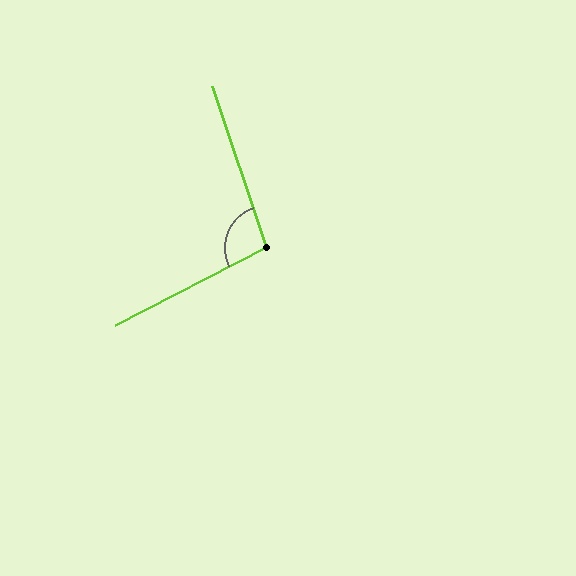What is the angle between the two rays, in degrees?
Approximately 99 degrees.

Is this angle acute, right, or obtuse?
It is obtuse.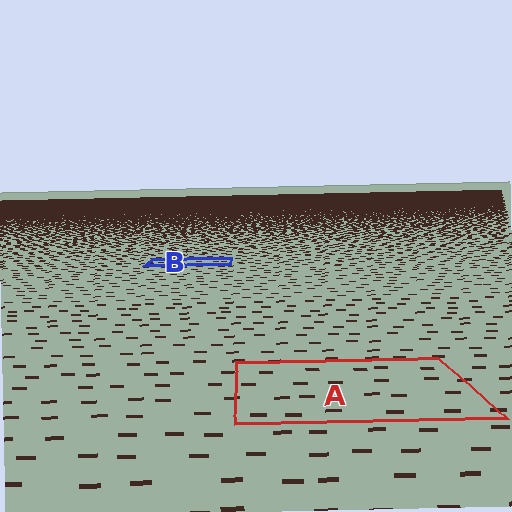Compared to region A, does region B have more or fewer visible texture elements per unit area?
Region B has more texture elements per unit area — they are packed more densely because it is farther away.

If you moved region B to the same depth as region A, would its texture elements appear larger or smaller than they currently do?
They would appear larger. At a closer depth, the same texture elements are projected at a bigger on-screen size.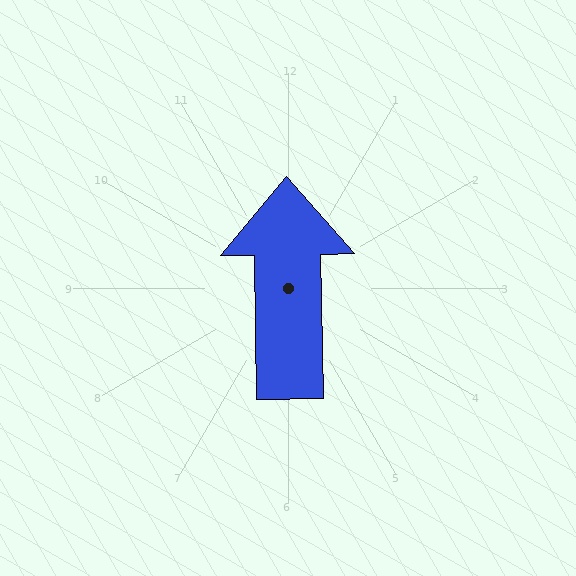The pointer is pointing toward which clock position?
Roughly 12 o'clock.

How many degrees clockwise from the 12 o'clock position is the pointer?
Approximately 359 degrees.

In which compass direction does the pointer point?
North.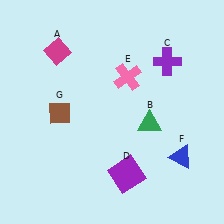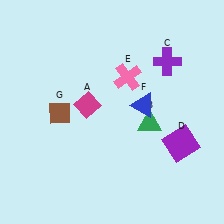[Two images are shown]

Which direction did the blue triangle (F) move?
The blue triangle (F) moved up.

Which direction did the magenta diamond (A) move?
The magenta diamond (A) moved down.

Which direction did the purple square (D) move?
The purple square (D) moved right.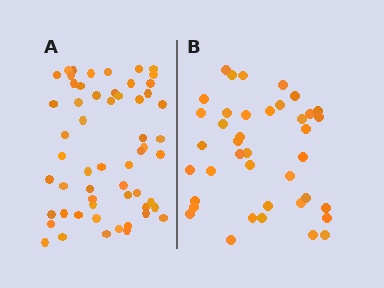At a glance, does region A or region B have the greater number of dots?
Region A (the left region) has more dots.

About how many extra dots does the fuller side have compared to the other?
Region A has approximately 15 more dots than region B.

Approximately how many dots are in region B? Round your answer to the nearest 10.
About 40 dots.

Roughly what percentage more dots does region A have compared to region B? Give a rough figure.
About 40% more.